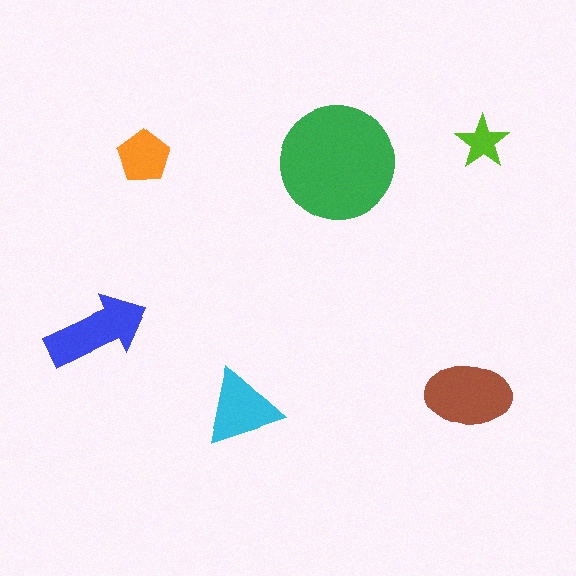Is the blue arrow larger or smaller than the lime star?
Larger.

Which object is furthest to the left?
The blue arrow is leftmost.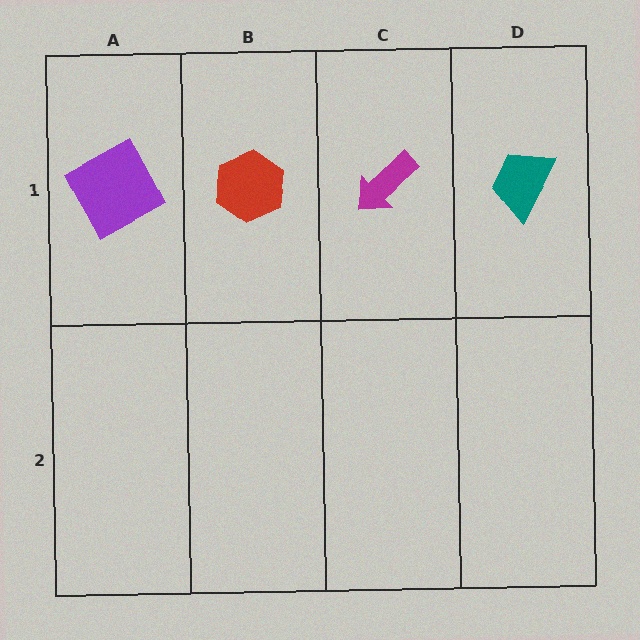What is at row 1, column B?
A red hexagon.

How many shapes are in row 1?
4 shapes.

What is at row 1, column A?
A purple square.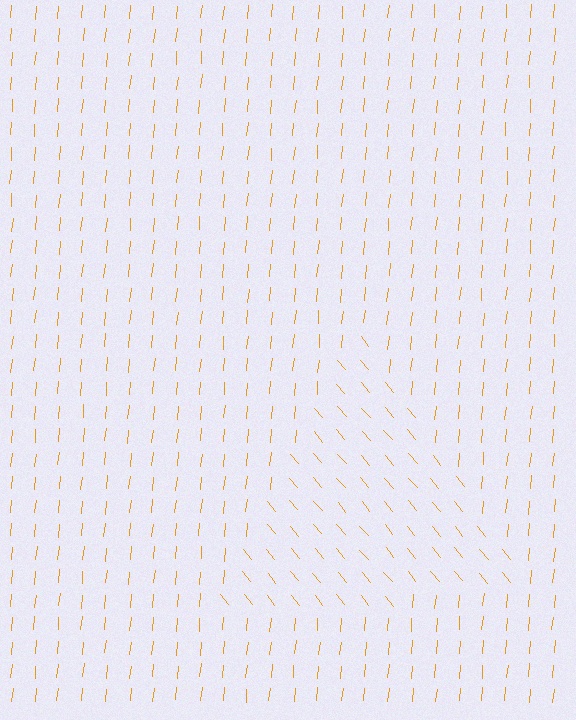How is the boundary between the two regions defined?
The boundary is defined purely by a change in line orientation (approximately 45 degrees difference). All lines are the same color and thickness.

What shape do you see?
I see a triangle.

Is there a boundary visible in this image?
Yes, there is a texture boundary formed by a change in line orientation.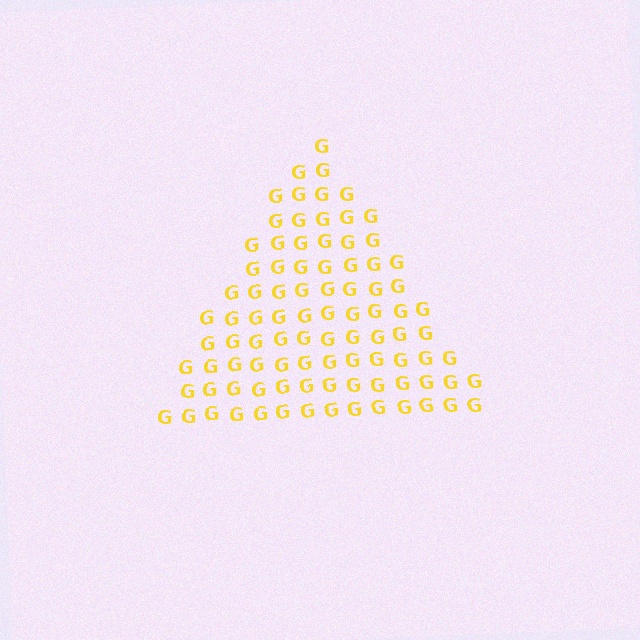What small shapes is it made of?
It is made of small letter G's.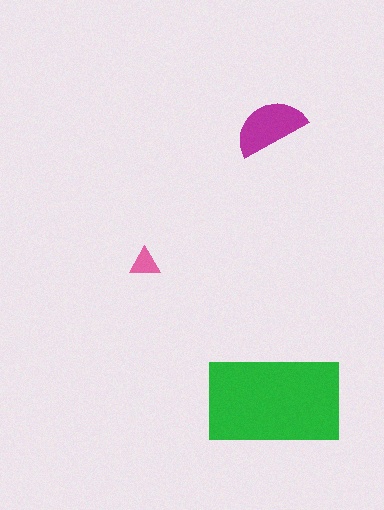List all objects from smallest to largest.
The pink triangle, the magenta semicircle, the green rectangle.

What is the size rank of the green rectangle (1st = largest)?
1st.